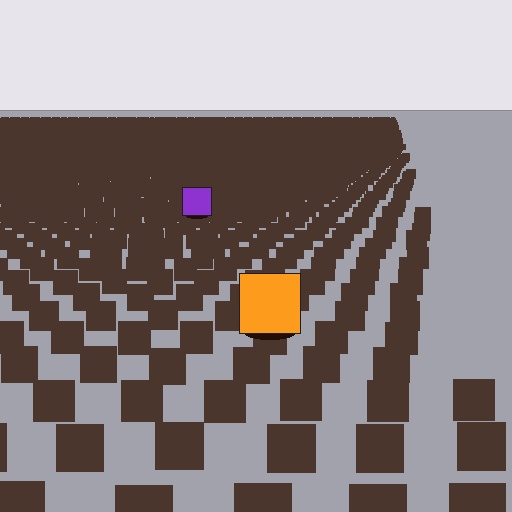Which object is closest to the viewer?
The orange square is closest. The texture marks near it are larger and more spread out.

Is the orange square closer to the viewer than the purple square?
Yes. The orange square is closer — you can tell from the texture gradient: the ground texture is coarser near it.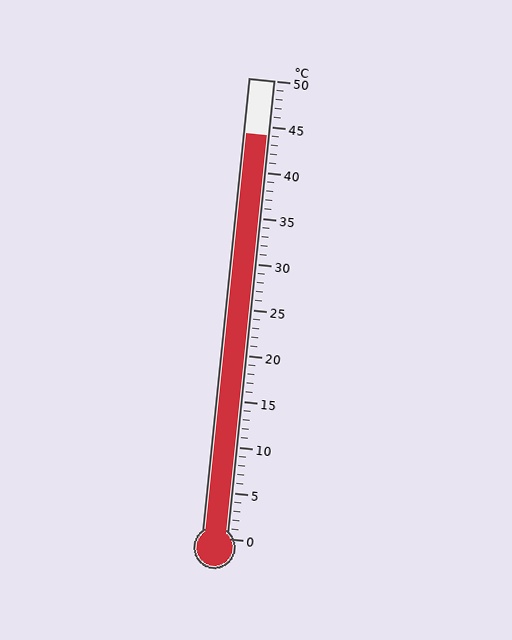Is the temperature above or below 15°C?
The temperature is above 15°C.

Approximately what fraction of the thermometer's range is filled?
The thermometer is filled to approximately 90% of its range.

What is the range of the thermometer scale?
The thermometer scale ranges from 0°C to 50°C.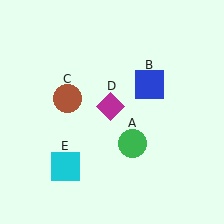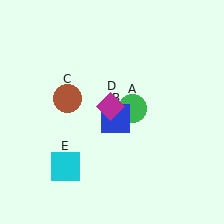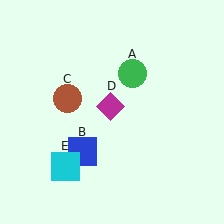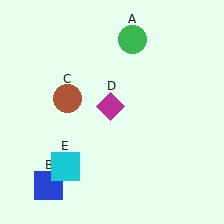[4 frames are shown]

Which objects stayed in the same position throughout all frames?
Brown circle (object C) and magenta diamond (object D) and cyan square (object E) remained stationary.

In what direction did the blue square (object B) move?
The blue square (object B) moved down and to the left.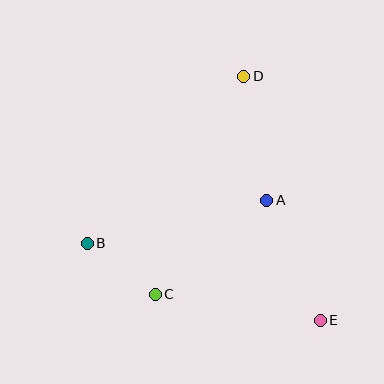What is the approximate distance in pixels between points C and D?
The distance between C and D is approximately 235 pixels.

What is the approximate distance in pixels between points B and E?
The distance between B and E is approximately 245 pixels.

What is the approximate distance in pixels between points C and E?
The distance between C and E is approximately 167 pixels.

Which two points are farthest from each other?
Points D and E are farthest from each other.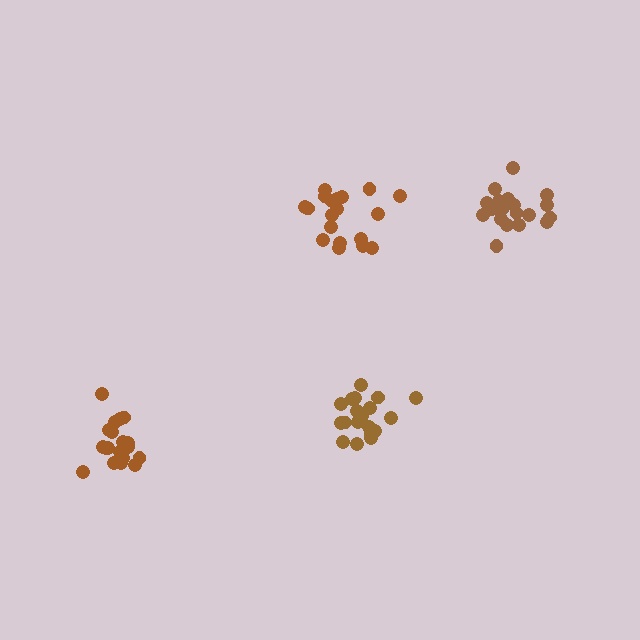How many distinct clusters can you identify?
There are 4 distinct clusters.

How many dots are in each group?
Group 1: 20 dots, Group 2: 19 dots, Group 3: 19 dots, Group 4: 19 dots (77 total).